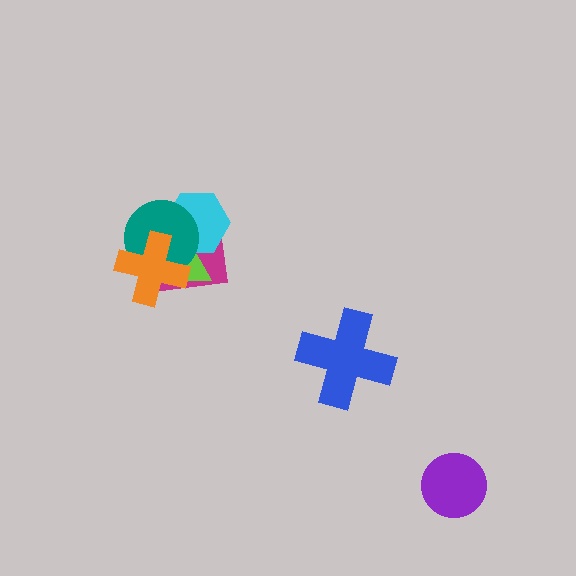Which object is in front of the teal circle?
The orange cross is in front of the teal circle.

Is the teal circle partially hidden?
Yes, it is partially covered by another shape.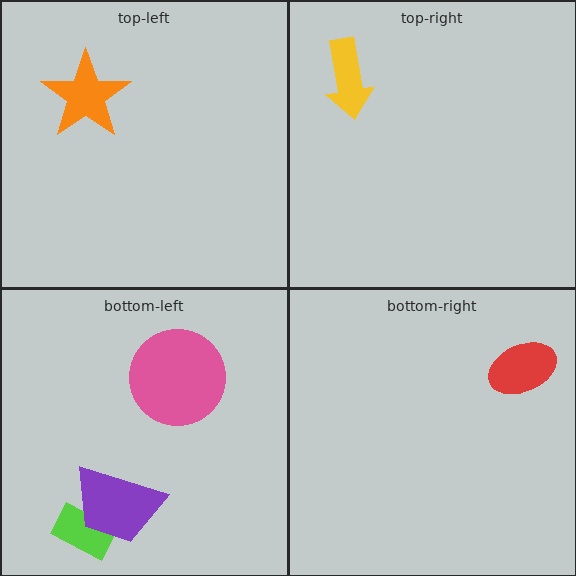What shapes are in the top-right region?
The yellow arrow.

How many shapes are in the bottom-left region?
3.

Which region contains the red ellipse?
The bottom-right region.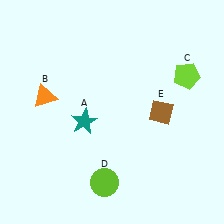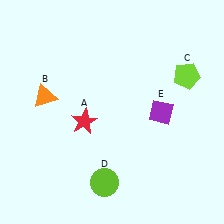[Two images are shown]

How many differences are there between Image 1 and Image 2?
There are 2 differences between the two images.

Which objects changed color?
A changed from teal to red. E changed from brown to purple.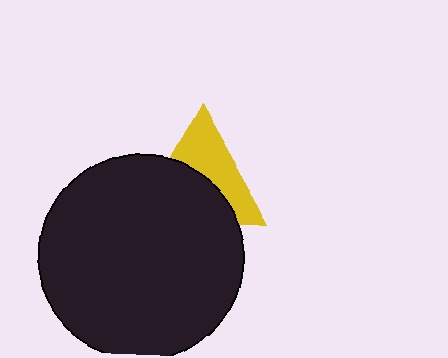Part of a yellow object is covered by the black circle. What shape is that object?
It is a triangle.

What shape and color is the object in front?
The object in front is a black circle.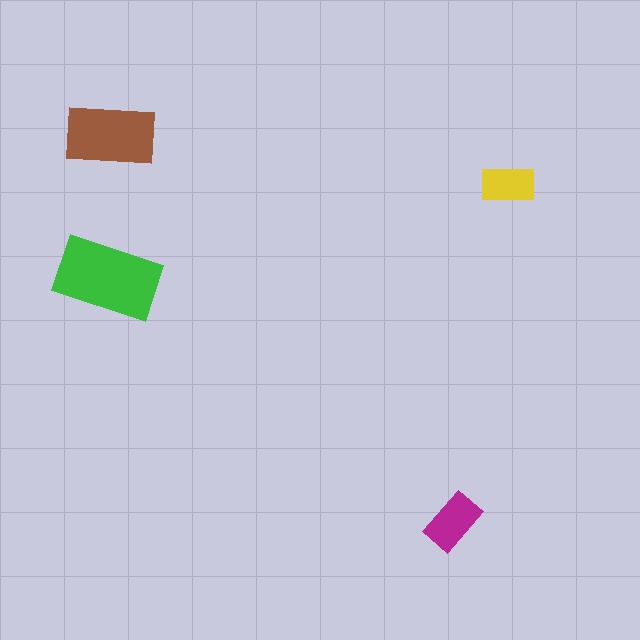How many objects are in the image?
There are 4 objects in the image.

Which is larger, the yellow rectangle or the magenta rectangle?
The magenta one.